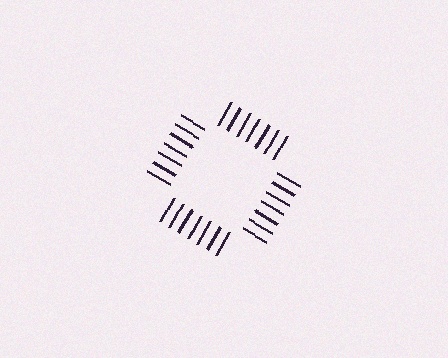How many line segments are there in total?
28 — 7 along each of the 4 edges.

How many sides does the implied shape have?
4 sides — the line-ends trace a square.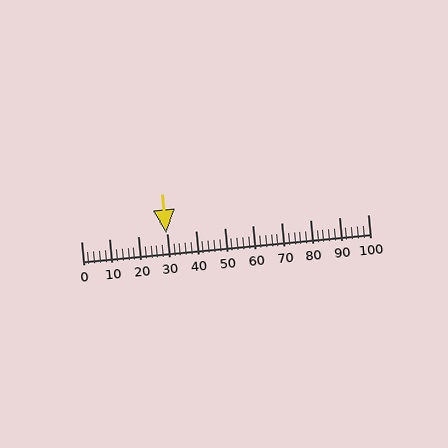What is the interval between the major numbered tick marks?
The major tick marks are spaced 10 units apart.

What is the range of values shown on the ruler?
The ruler shows values from 0 to 100.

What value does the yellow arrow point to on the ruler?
The yellow arrow points to approximately 30.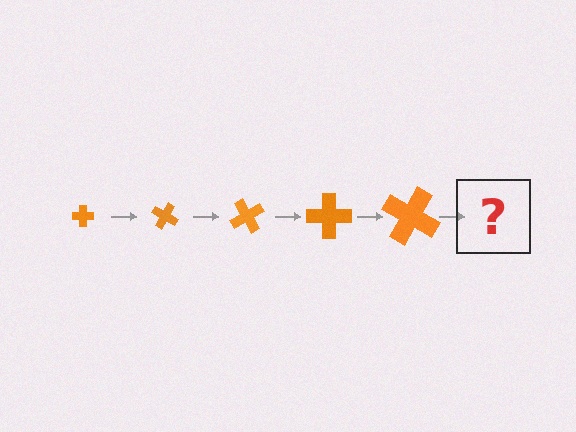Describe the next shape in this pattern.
It should be a cross, larger than the previous one and rotated 150 degrees from the start.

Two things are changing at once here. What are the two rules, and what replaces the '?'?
The two rules are that the cross grows larger each step and it rotates 30 degrees each step. The '?' should be a cross, larger than the previous one and rotated 150 degrees from the start.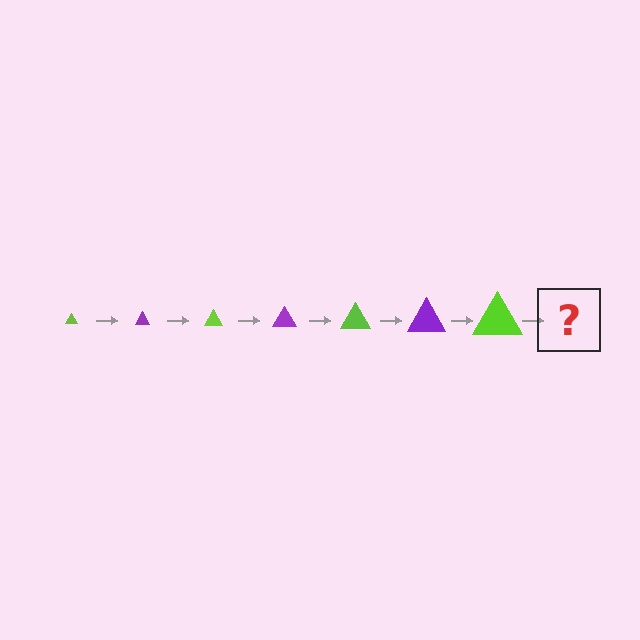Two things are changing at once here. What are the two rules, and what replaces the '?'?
The two rules are that the triangle grows larger each step and the color cycles through lime and purple. The '?' should be a purple triangle, larger than the previous one.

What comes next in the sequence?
The next element should be a purple triangle, larger than the previous one.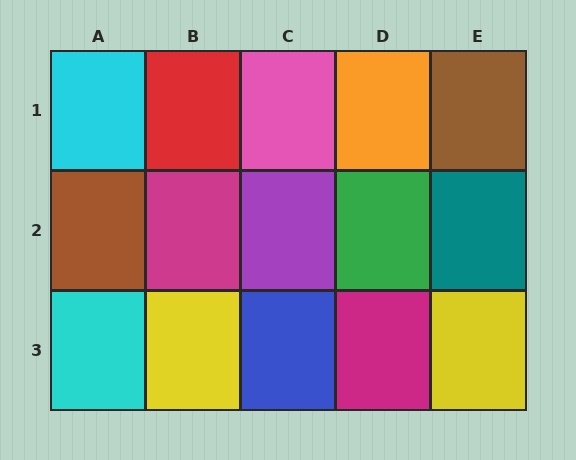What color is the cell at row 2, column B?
Magenta.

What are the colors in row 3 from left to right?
Cyan, yellow, blue, magenta, yellow.